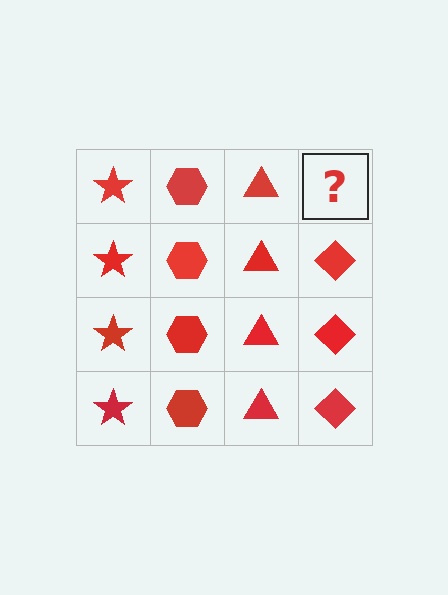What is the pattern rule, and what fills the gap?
The rule is that each column has a consistent shape. The gap should be filled with a red diamond.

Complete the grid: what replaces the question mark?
The question mark should be replaced with a red diamond.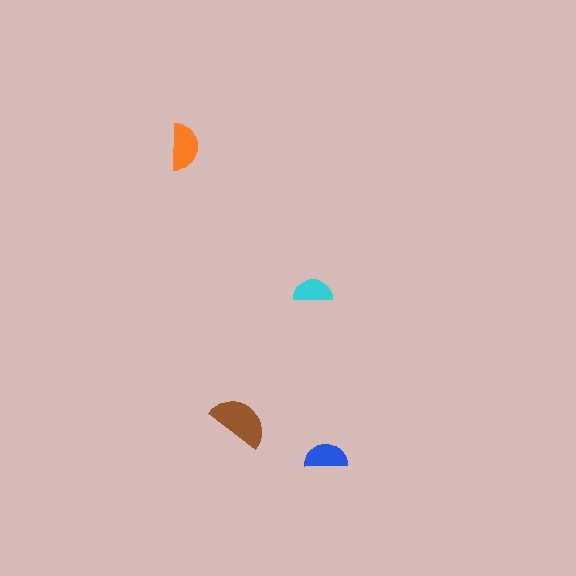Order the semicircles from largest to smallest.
the brown one, the orange one, the blue one, the cyan one.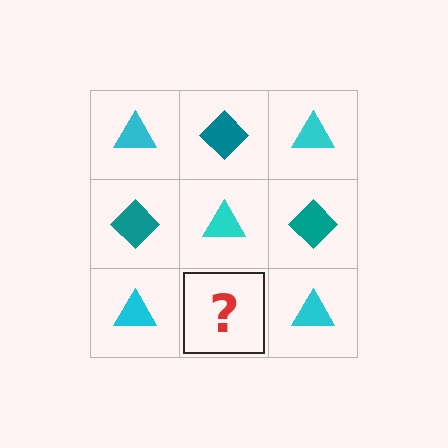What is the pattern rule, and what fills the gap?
The rule is that it alternates cyan triangle and teal diamond in a checkerboard pattern. The gap should be filled with a teal diamond.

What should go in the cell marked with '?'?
The missing cell should contain a teal diamond.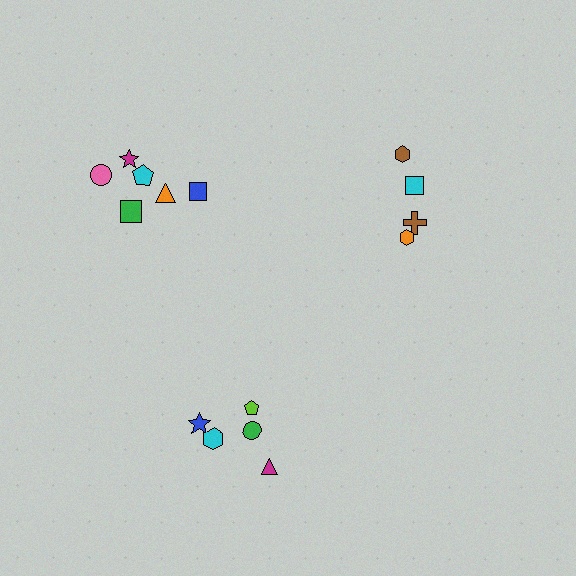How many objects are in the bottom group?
There are 5 objects.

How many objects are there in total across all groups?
There are 15 objects.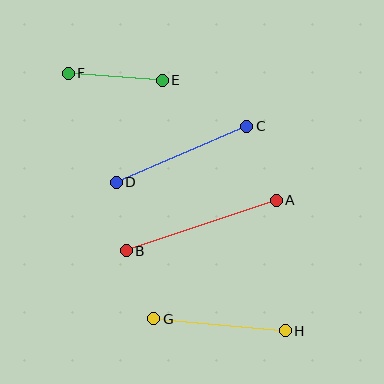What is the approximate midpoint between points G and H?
The midpoint is at approximately (220, 325) pixels.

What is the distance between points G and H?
The distance is approximately 132 pixels.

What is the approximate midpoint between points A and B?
The midpoint is at approximately (201, 225) pixels.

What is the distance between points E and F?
The distance is approximately 95 pixels.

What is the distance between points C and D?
The distance is approximately 142 pixels.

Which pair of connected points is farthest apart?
Points A and B are farthest apart.